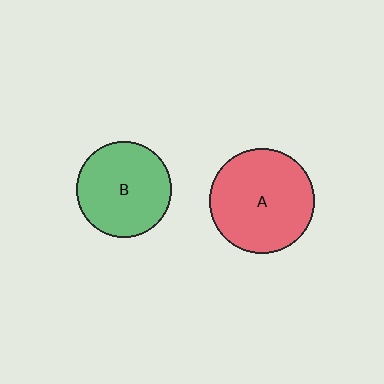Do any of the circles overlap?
No, none of the circles overlap.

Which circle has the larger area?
Circle A (red).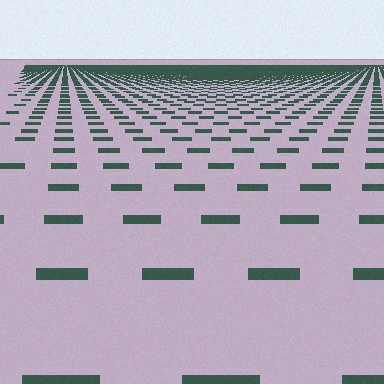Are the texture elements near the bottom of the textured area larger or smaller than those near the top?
Larger. Near the bottom, elements are closer to the viewer and appear at a bigger on-screen size.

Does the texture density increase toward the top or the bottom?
Density increases toward the top.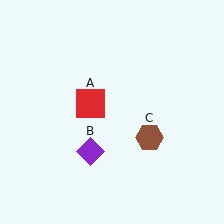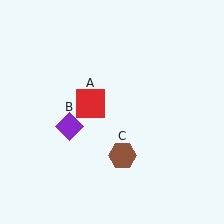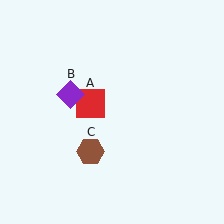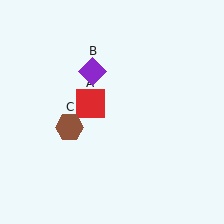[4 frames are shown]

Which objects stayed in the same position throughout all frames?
Red square (object A) remained stationary.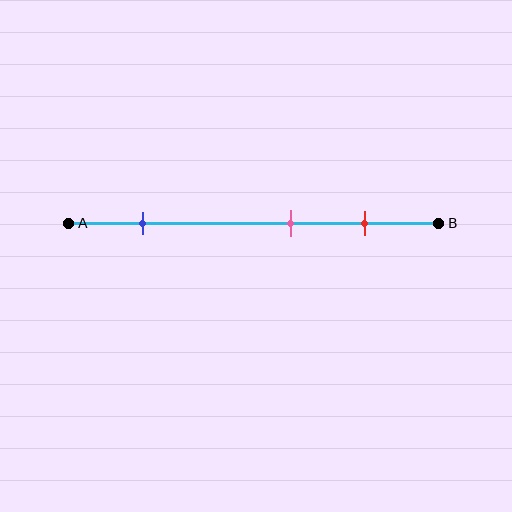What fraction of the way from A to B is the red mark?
The red mark is approximately 80% (0.8) of the way from A to B.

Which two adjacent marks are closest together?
The pink and red marks are the closest adjacent pair.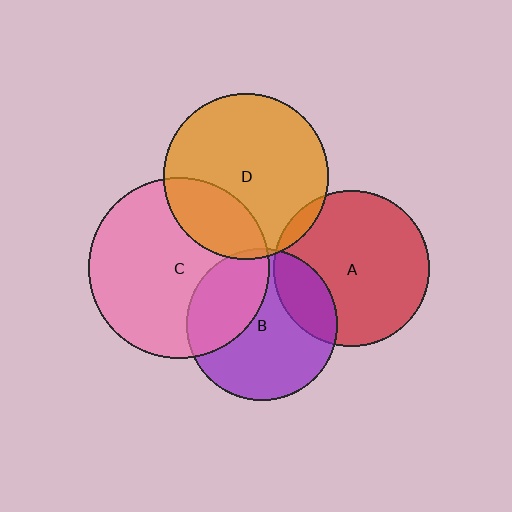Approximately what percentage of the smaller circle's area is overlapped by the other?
Approximately 25%.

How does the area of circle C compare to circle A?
Approximately 1.3 times.